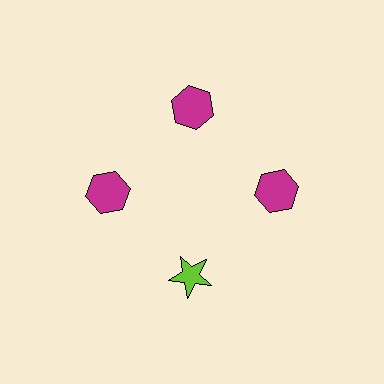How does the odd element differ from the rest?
It differs in both color (lime instead of magenta) and shape (star instead of hexagon).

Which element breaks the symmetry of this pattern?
The lime star at roughly the 6 o'clock position breaks the symmetry. All other shapes are magenta hexagons.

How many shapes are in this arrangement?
There are 4 shapes arranged in a ring pattern.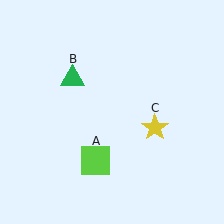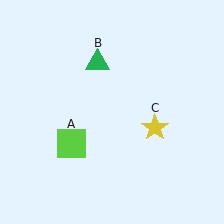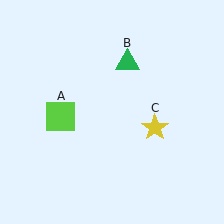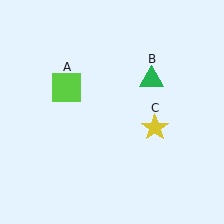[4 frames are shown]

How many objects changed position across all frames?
2 objects changed position: lime square (object A), green triangle (object B).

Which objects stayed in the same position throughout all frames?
Yellow star (object C) remained stationary.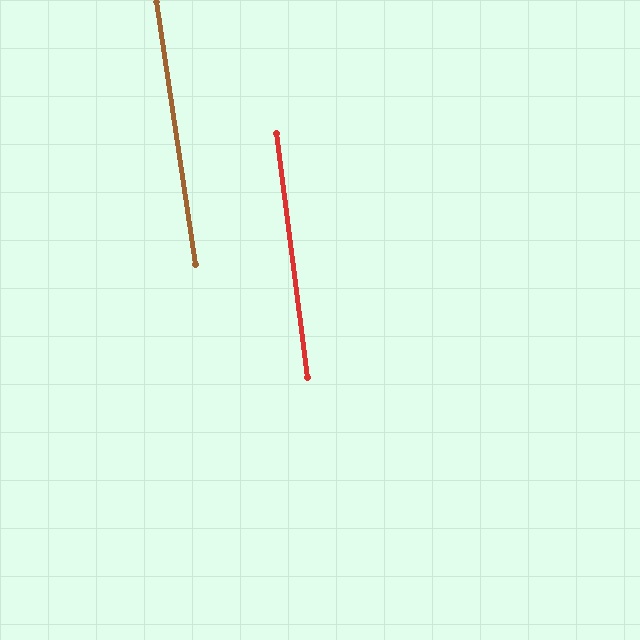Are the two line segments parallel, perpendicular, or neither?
Parallel — their directions differ by only 1.0°.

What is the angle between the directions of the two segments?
Approximately 1 degree.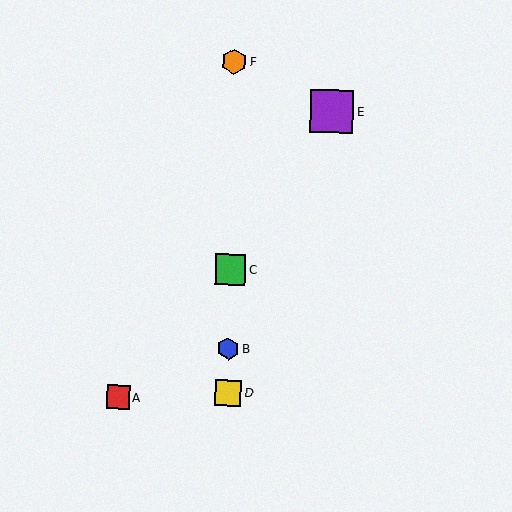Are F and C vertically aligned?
Yes, both are at x≈234.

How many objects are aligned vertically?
4 objects (B, C, D, F) are aligned vertically.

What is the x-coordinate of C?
Object C is at x≈230.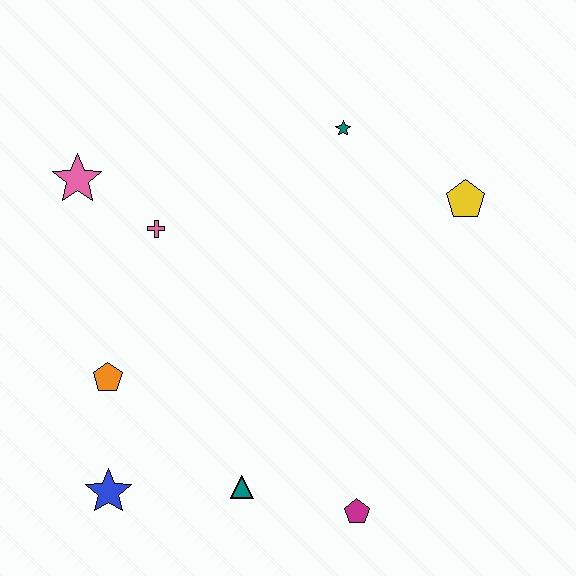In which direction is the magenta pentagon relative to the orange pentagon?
The magenta pentagon is to the right of the orange pentagon.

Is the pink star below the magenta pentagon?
No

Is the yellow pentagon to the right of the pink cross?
Yes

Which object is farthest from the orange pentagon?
The yellow pentagon is farthest from the orange pentagon.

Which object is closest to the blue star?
The orange pentagon is closest to the blue star.